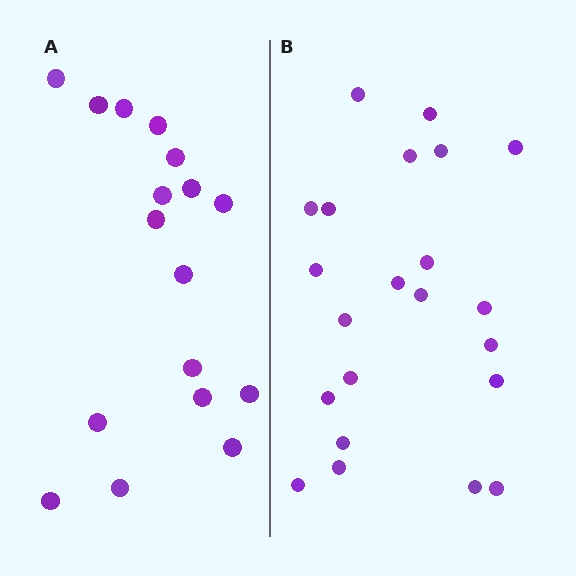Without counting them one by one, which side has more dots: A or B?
Region B (the right region) has more dots.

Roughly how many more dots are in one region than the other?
Region B has about 5 more dots than region A.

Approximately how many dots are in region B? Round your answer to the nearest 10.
About 20 dots. (The exact count is 22, which rounds to 20.)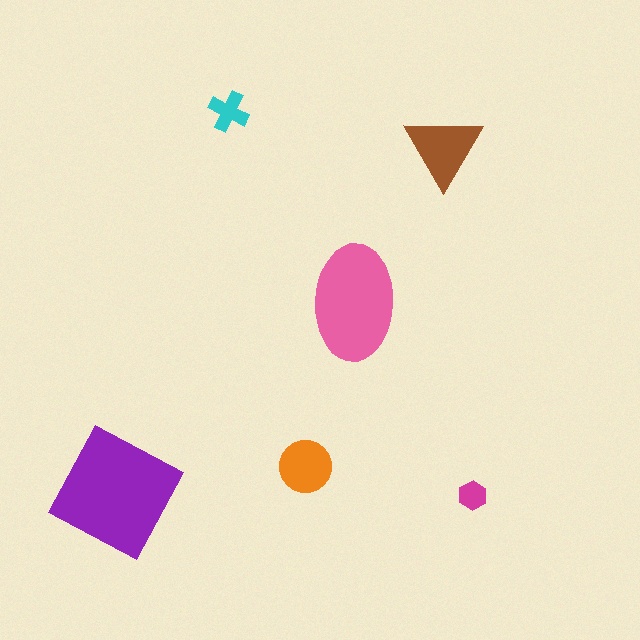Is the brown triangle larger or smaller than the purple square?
Smaller.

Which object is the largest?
The purple square.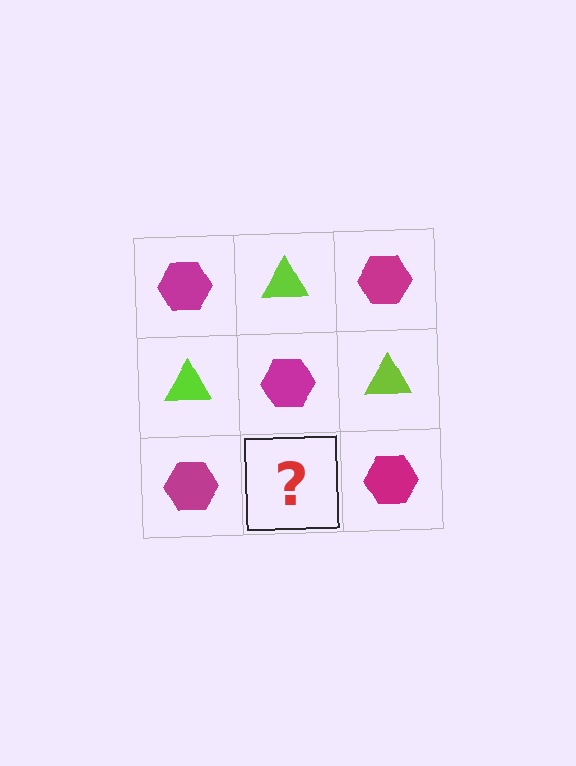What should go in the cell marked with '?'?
The missing cell should contain a lime triangle.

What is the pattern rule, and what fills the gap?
The rule is that it alternates magenta hexagon and lime triangle in a checkerboard pattern. The gap should be filled with a lime triangle.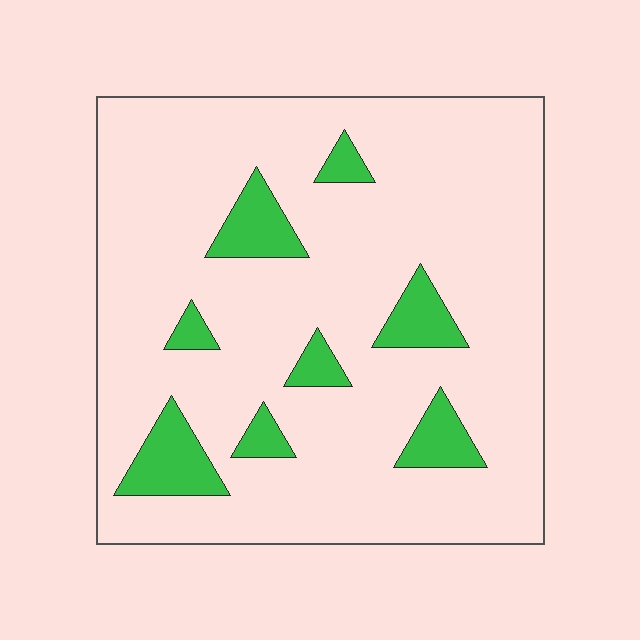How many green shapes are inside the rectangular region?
8.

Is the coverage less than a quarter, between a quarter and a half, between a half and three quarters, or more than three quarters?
Less than a quarter.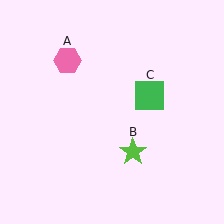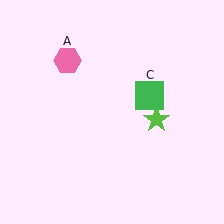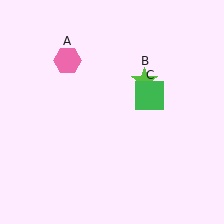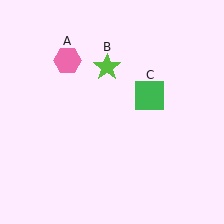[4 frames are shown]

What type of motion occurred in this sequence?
The lime star (object B) rotated counterclockwise around the center of the scene.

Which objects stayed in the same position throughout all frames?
Pink hexagon (object A) and green square (object C) remained stationary.